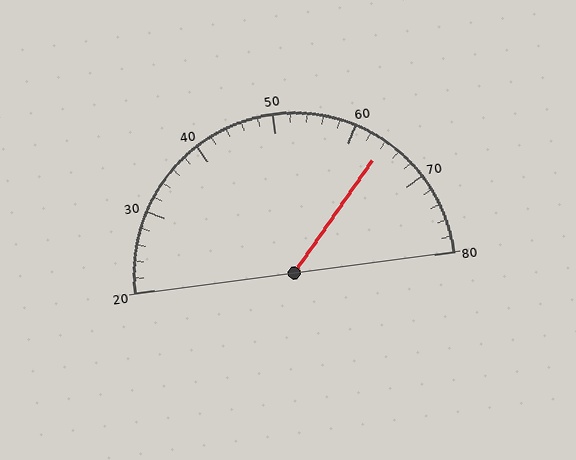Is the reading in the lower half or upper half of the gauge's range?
The reading is in the upper half of the range (20 to 80).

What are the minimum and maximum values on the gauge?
The gauge ranges from 20 to 80.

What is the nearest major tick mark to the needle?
The nearest major tick mark is 60.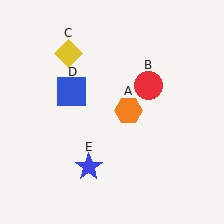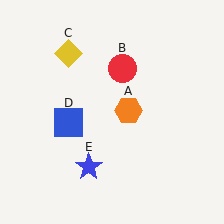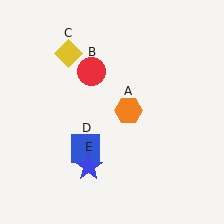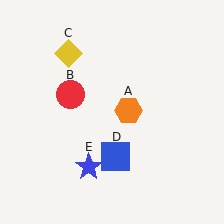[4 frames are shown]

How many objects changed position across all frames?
2 objects changed position: red circle (object B), blue square (object D).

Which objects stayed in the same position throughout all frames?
Orange hexagon (object A) and yellow diamond (object C) and blue star (object E) remained stationary.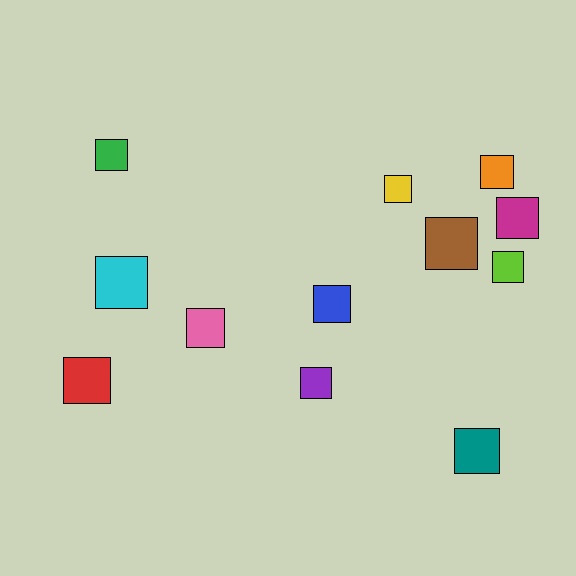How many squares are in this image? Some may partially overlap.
There are 12 squares.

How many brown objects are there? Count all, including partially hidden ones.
There is 1 brown object.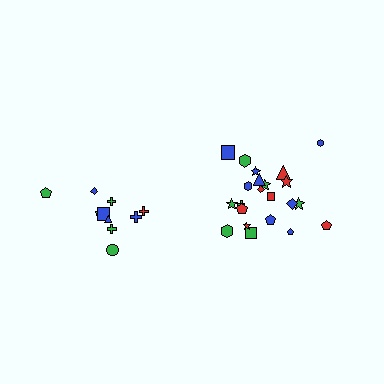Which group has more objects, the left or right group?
The right group.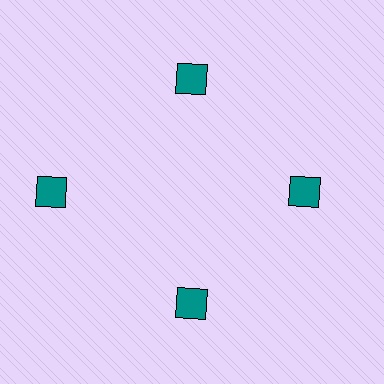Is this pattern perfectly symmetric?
No. The 4 teal diamonds are arranged in a ring, but one element near the 9 o'clock position is pushed outward from the center, breaking the 4-fold rotational symmetry.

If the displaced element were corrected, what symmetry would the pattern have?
It would have 4-fold rotational symmetry — the pattern would map onto itself every 90 degrees.